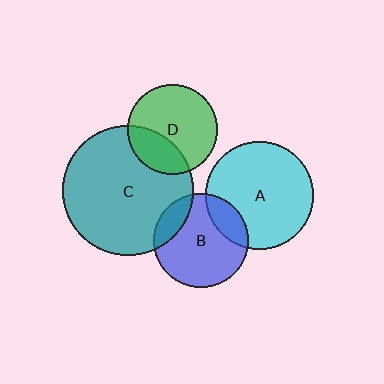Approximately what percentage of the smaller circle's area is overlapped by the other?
Approximately 20%.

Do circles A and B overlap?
Yes.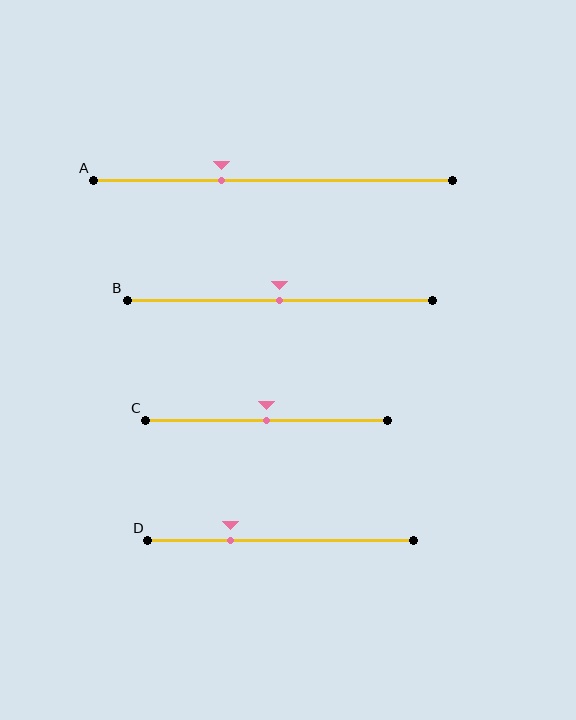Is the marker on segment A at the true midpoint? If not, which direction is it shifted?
No, the marker on segment A is shifted to the left by about 14% of the segment length.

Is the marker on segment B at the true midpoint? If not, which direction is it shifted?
Yes, the marker on segment B is at the true midpoint.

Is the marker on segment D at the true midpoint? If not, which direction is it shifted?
No, the marker on segment D is shifted to the left by about 19% of the segment length.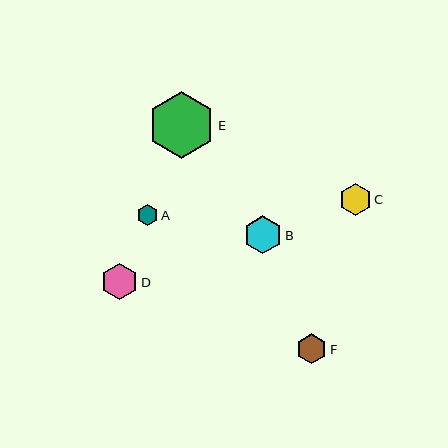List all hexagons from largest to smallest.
From largest to smallest: E, B, D, C, F, A.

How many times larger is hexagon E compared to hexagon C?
Hexagon E is approximately 2.1 times the size of hexagon C.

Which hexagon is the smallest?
Hexagon A is the smallest with a size of approximately 21 pixels.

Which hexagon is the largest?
Hexagon E is the largest with a size of approximately 67 pixels.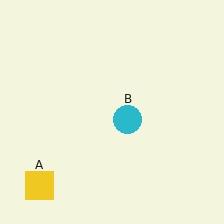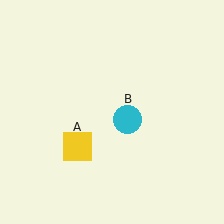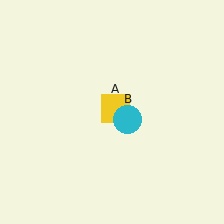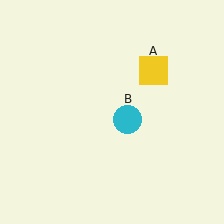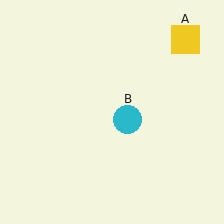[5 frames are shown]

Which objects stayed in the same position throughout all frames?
Cyan circle (object B) remained stationary.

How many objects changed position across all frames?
1 object changed position: yellow square (object A).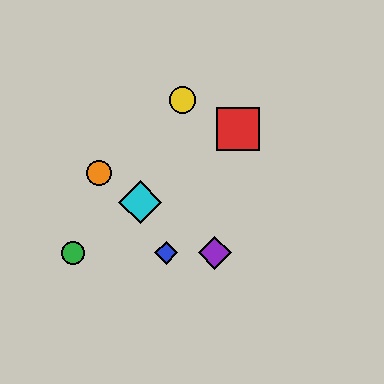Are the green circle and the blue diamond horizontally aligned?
Yes, both are at y≈253.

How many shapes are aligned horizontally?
3 shapes (the blue diamond, the green circle, the purple diamond) are aligned horizontally.